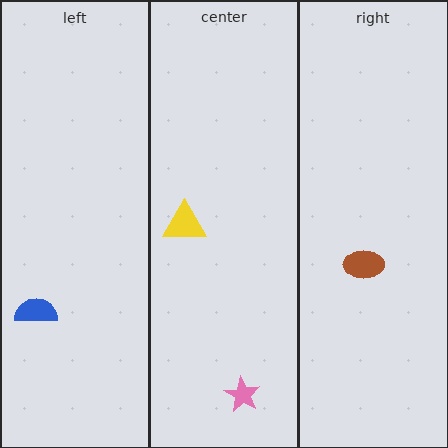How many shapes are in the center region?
2.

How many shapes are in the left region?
1.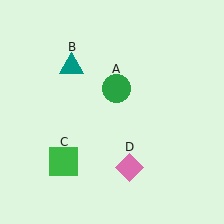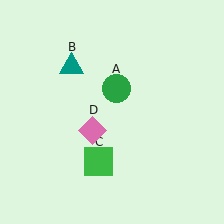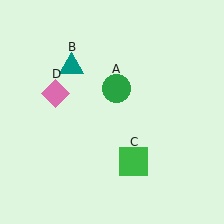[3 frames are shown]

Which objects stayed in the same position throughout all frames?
Green circle (object A) and teal triangle (object B) remained stationary.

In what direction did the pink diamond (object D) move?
The pink diamond (object D) moved up and to the left.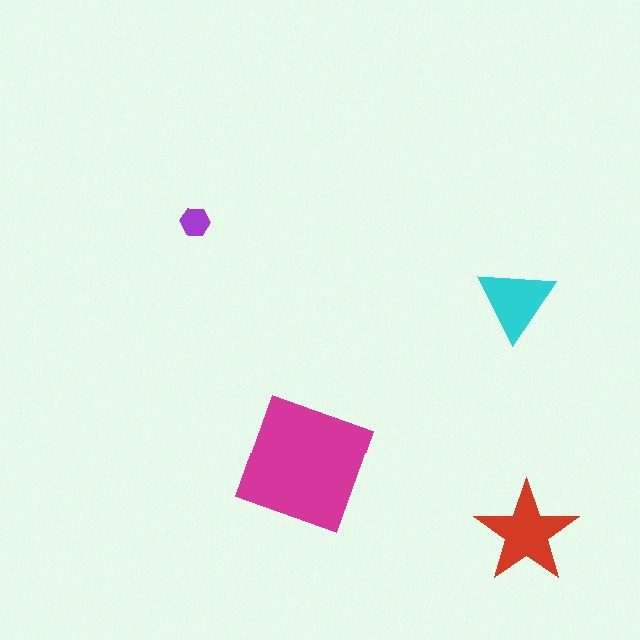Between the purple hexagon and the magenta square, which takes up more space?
The magenta square.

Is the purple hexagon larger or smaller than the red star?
Smaller.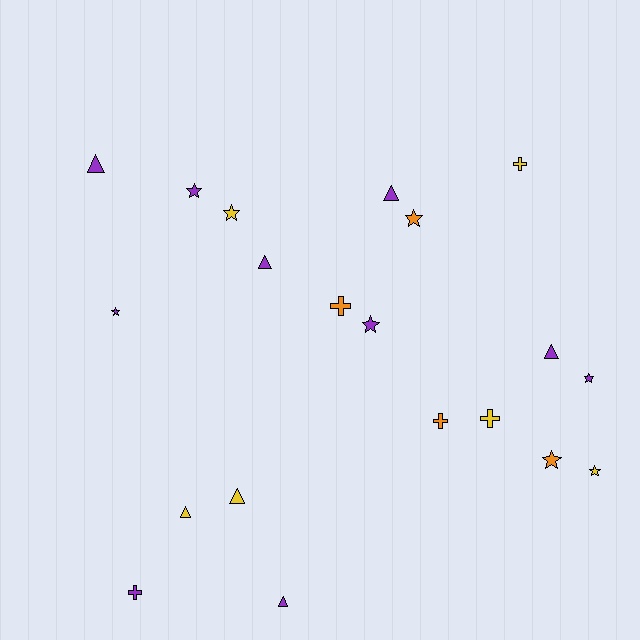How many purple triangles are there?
There are 5 purple triangles.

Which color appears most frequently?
Purple, with 10 objects.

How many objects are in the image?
There are 20 objects.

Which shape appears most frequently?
Star, with 8 objects.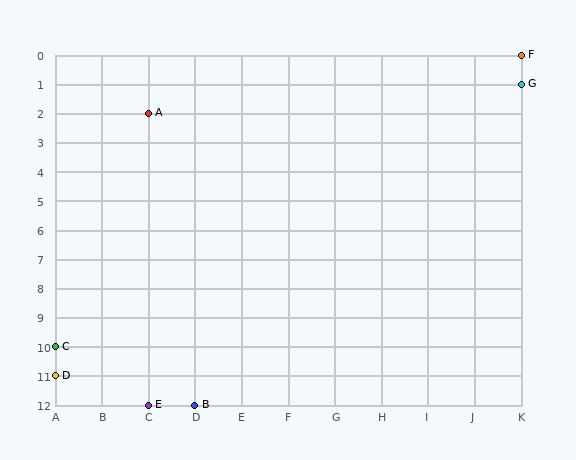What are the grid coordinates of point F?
Point F is at grid coordinates (K, 0).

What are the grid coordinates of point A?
Point A is at grid coordinates (C, 2).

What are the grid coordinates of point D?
Point D is at grid coordinates (A, 11).